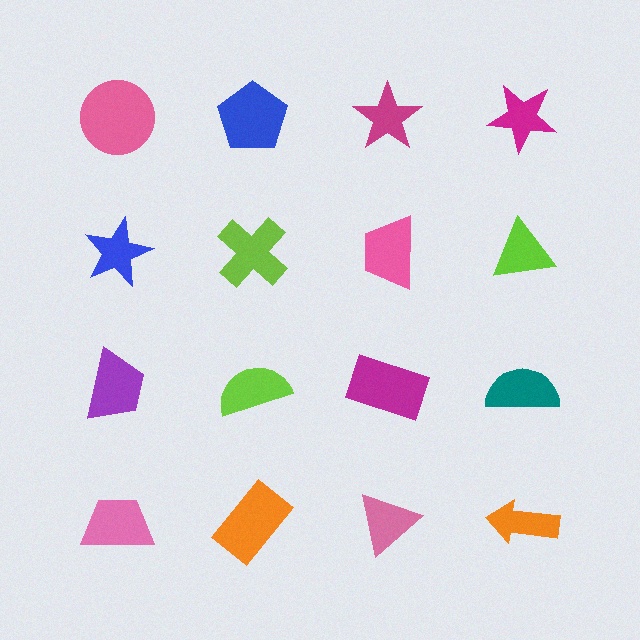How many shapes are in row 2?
4 shapes.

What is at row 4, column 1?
A pink trapezoid.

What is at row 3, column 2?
A lime semicircle.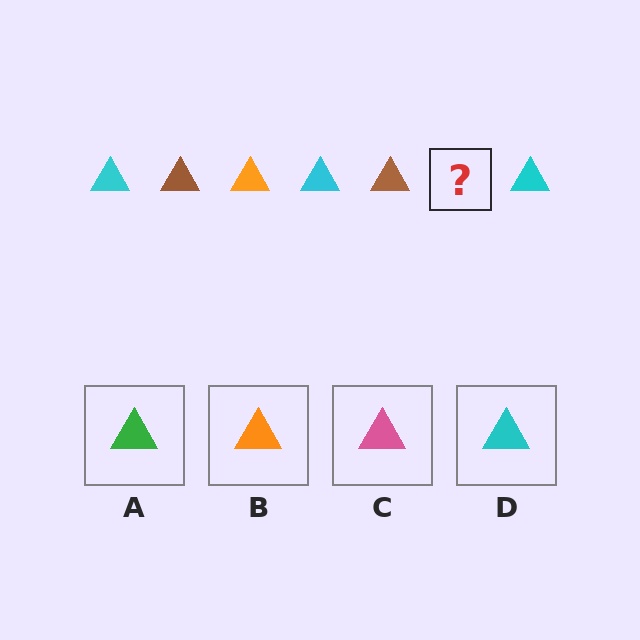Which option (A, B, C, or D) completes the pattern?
B.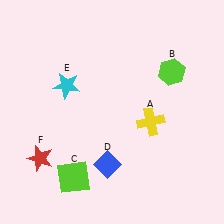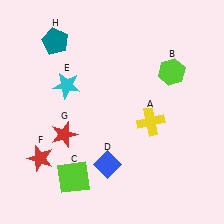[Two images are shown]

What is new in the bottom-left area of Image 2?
A red star (G) was added in the bottom-left area of Image 2.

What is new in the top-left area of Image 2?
A teal pentagon (H) was added in the top-left area of Image 2.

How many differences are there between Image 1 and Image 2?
There are 2 differences between the two images.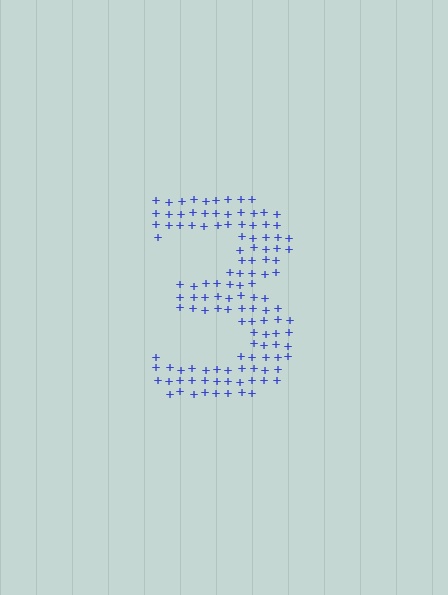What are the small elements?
The small elements are plus signs.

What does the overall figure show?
The overall figure shows the digit 3.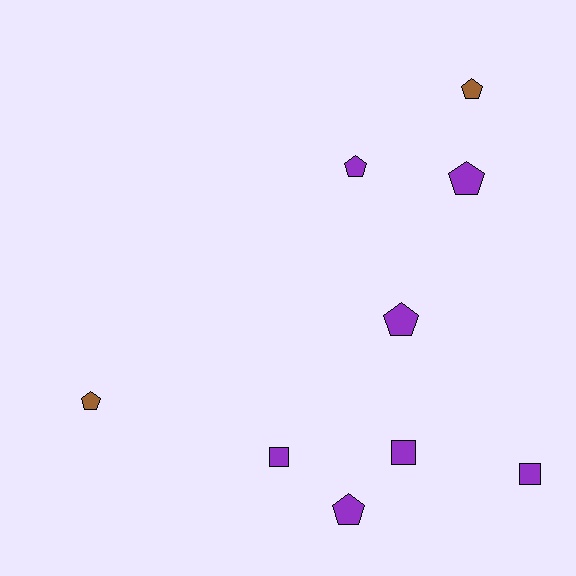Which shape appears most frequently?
Pentagon, with 6 objects.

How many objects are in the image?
There are 9 objects.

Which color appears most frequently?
Purple, with 7 objects.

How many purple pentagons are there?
There are 4 purple pentagons.